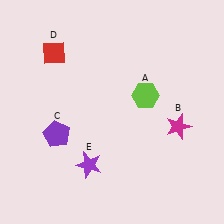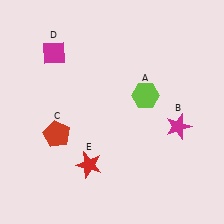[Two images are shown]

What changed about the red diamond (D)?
In Image 1, D is red. In Image 2, it changed to magenta.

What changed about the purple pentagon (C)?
In Image 1, C is purple. In Image 2, it changed to red.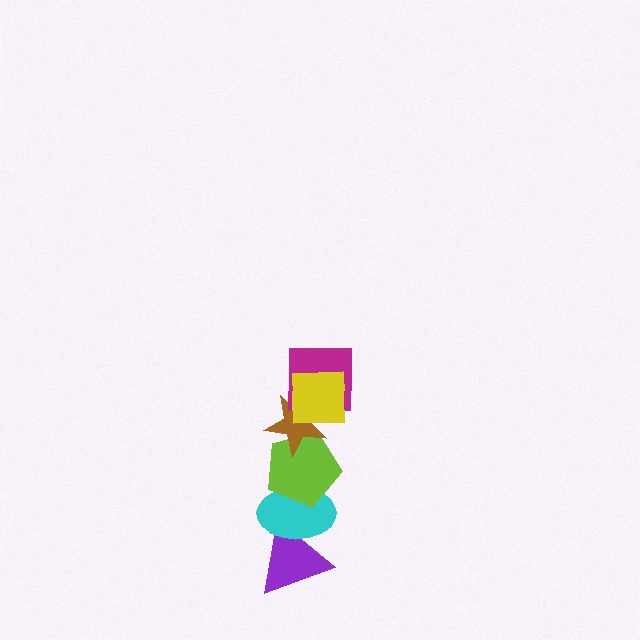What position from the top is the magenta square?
The magenta square is 2nd from the top.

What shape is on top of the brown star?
The magenta square is on top of the brown star.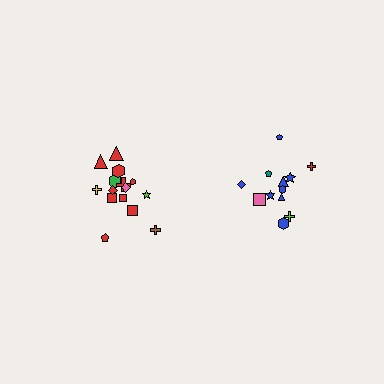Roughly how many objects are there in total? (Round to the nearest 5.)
Roughly 25 objects in total.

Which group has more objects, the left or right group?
The left group.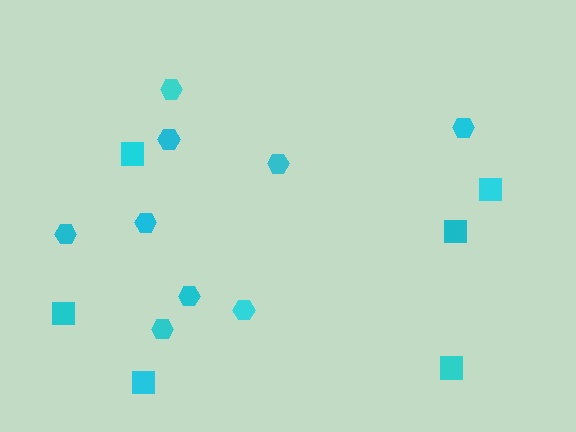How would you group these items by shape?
There are 2 groups: one group of squares (6) and one group of hexagons (9).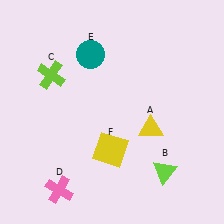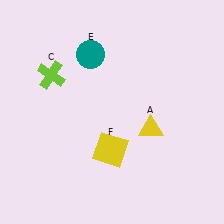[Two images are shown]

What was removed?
The pink cross (D), the lime triangle (B) were removed in Image 2.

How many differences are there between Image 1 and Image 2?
There are 2 differences between the two images.